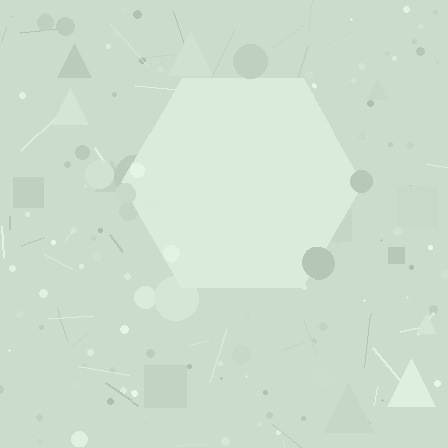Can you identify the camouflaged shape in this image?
The camouflaged shape is a hexagon.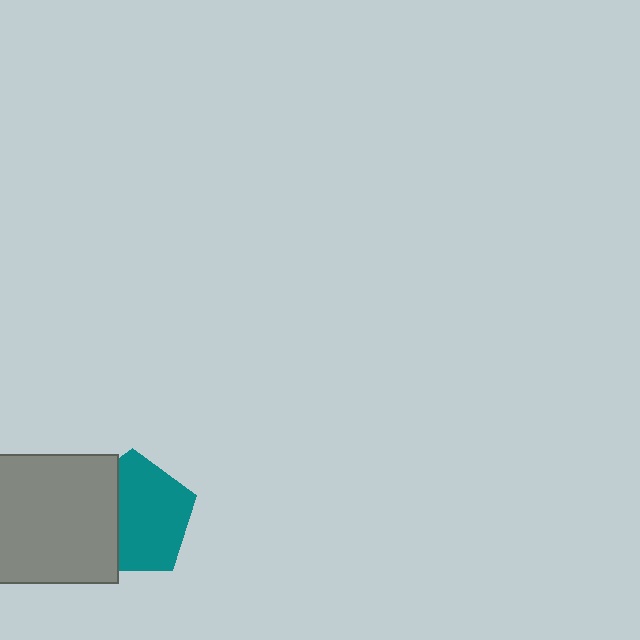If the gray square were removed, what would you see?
You would see the complete teal pentagon.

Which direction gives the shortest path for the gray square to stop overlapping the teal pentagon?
Moving left gives the shortest separation.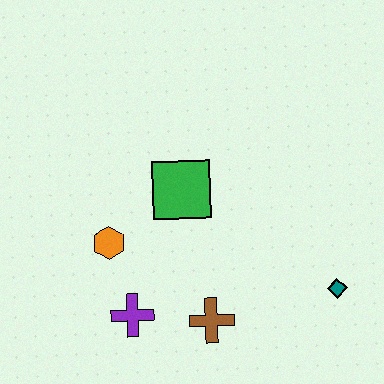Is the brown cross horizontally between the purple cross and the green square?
No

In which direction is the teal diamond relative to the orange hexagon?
The teal diamond is to the right of the orange hexagon.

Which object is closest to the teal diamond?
The brown cross is closest to the teal diamond.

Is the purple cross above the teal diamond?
No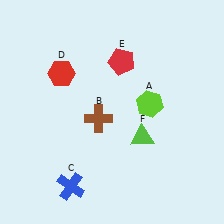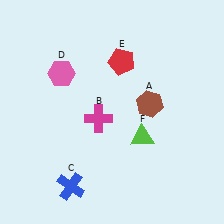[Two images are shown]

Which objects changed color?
A changed from lime to brown. B changed from brown to magenta. D changed from red to pink.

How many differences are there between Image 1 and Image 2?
There are 3 differences between the two images.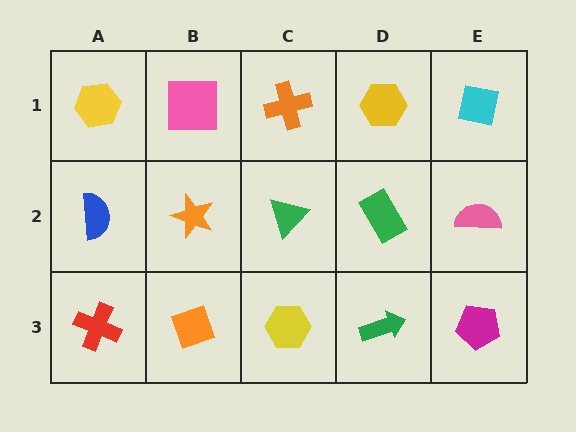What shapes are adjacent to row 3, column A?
A blue semicircle (row 2, column A), an orange diamond (row 3, column B).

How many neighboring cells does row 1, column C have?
3.